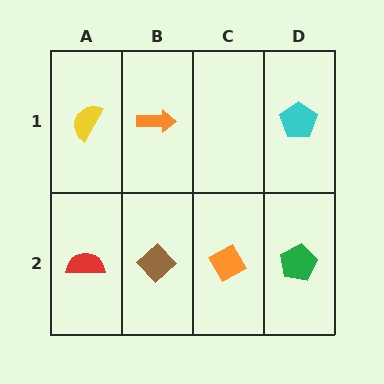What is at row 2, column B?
A brown diamond.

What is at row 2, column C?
An orange diamond.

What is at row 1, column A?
A yellow semicircle.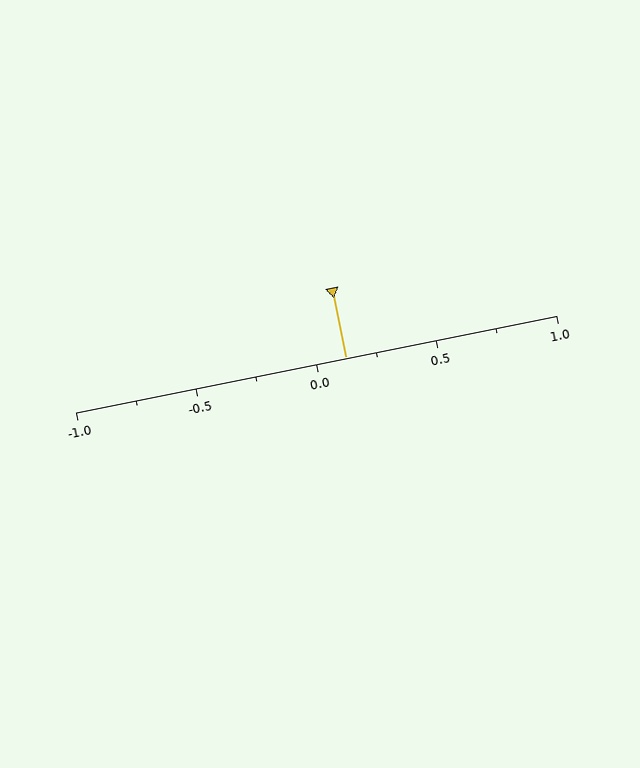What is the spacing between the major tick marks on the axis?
The major ticks are spaced 0.5 apart.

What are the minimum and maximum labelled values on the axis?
The axis runs from -1.0 to 1.0.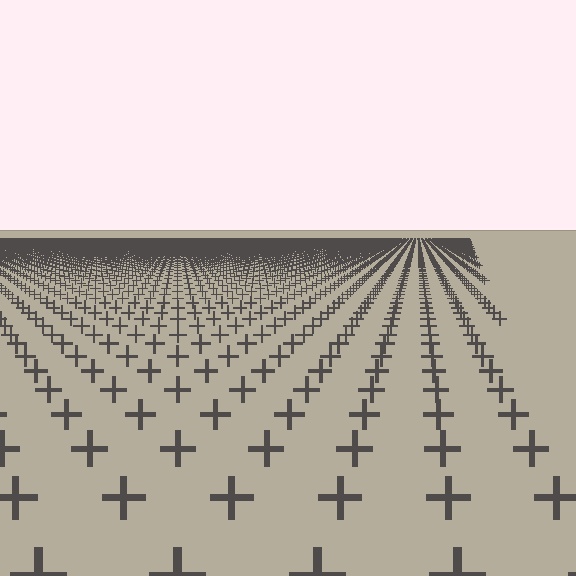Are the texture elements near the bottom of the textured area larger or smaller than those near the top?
Larger. Near the bottom, elements are closer to the viewer and appear at a bigger on-screen size.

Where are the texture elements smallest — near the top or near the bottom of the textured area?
Near the top.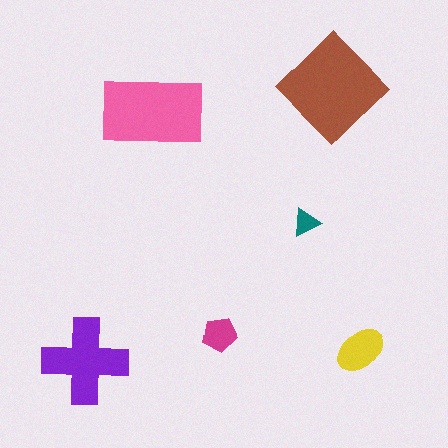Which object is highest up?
The brown diamond is topmost.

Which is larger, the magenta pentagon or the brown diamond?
The brown diamond.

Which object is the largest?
The brown diamond.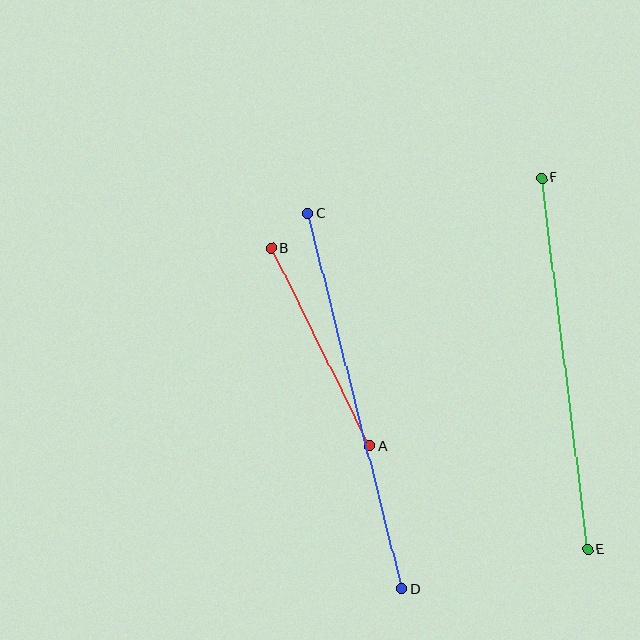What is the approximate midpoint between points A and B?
The midpoint is at approximately (321, 347) pixels.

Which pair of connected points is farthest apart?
Points C and D are farthest apart.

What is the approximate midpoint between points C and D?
The midpoint is at approximately (355, 401) pixels.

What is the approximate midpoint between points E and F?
The midpoint is at approximately (565, 364) pixels.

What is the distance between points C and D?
The distance is approximately 387 pixels.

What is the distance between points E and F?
The distance is approximately 375 pixels.